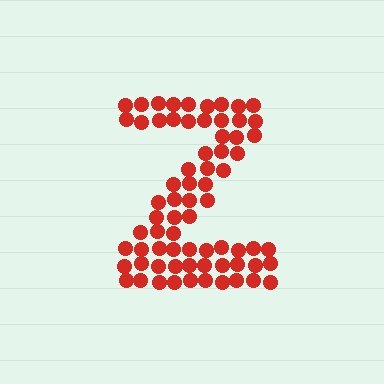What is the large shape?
The large shape is the letter Z.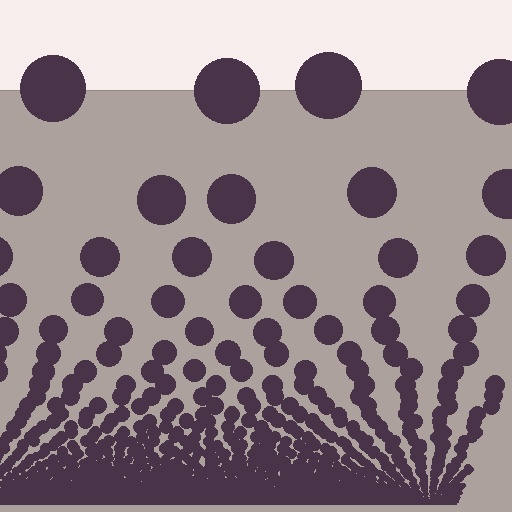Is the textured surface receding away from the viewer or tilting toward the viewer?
The surface appears to tilt toward the viewer. Texture elements get larger and sparser toward the top.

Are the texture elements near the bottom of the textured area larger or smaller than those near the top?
Smaller. The gradient is inverted — elements near the bottom are smaller and denser.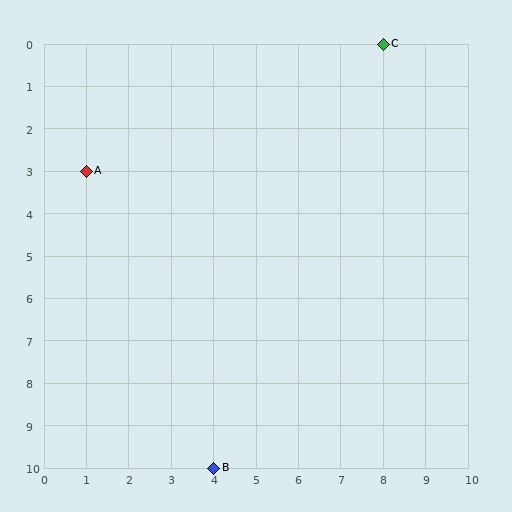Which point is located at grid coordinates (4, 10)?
Point B is at (4, 10).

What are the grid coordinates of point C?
Point C is at grid coordinates (8, 0).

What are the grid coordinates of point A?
Point A is at grid coordinates (1, 3).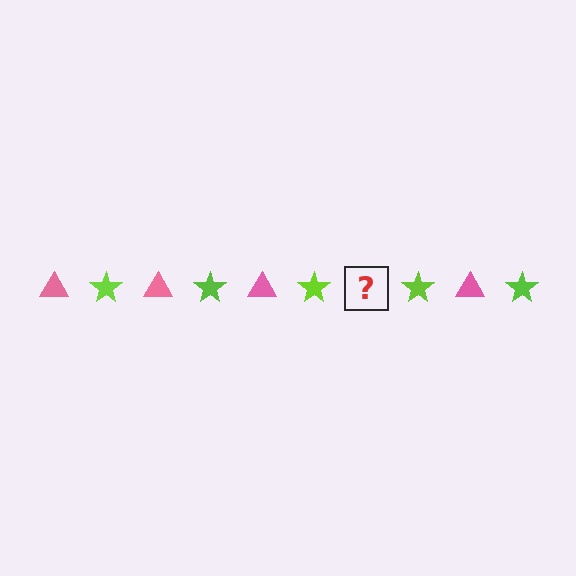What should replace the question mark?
The question mark should be replaced with a pink triangle.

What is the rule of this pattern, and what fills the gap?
The rule is that the pattern alternates between pink triangle and lime star. The gap should be filled with a pink triangle.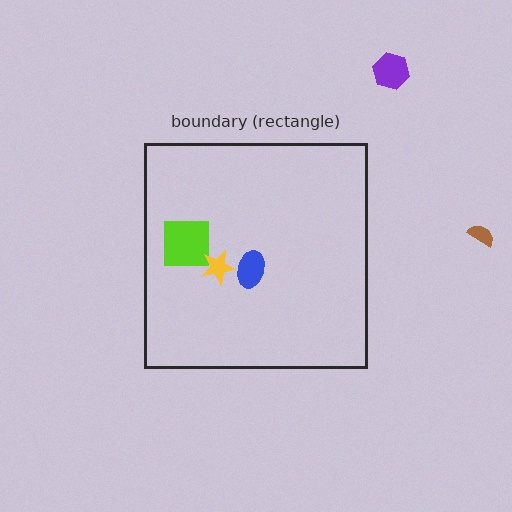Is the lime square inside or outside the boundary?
Inside.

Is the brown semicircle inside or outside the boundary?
Outside.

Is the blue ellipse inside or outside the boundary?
Inside.